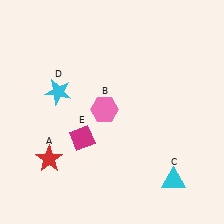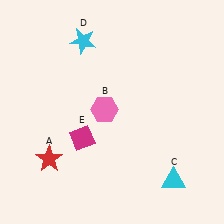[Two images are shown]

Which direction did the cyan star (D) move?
The cyan star (D) moved up.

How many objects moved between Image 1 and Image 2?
1 object moved between the two images.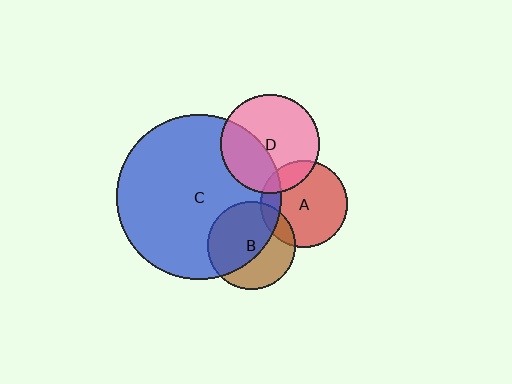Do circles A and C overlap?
Yes.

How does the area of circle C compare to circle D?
Approximately 2.8 times.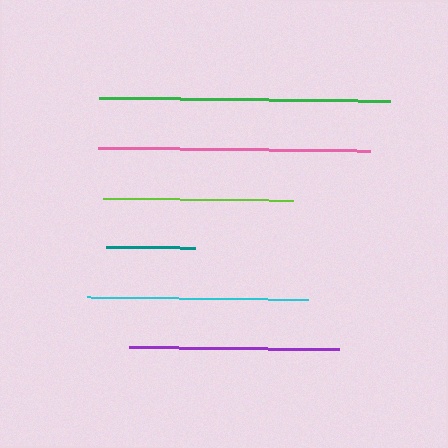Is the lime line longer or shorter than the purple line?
The purple line is longer than the lime line.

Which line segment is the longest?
The green line is the longest at approximately 291 pixels.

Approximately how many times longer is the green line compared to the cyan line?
The green line is approximately 1.3 times the length of the cyan line.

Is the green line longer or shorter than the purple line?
The green line is longer than the purple line.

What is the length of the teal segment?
The teal segment is approximately 89 pixels long.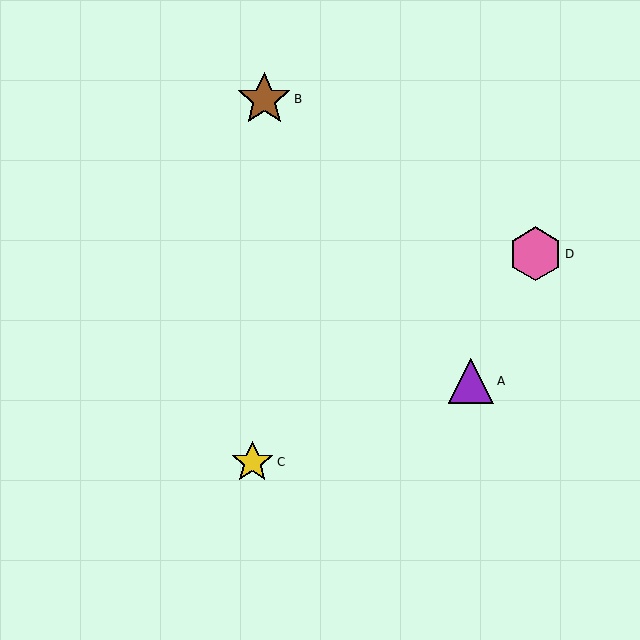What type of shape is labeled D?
Shape D is a pink hexagon.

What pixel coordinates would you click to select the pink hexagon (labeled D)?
Click at (535, 254) to select the pink hexagon D.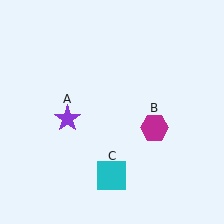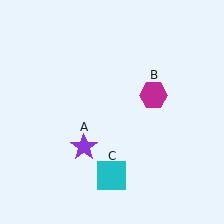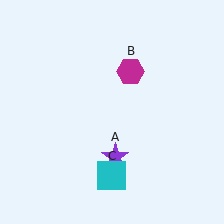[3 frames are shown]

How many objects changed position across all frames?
2 objects changed position: purple star (object A), magenta hexagon (object B).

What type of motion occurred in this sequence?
The purple star (object A), magenta hexagon (object B) rotated counterclockwise around the center of the scene.